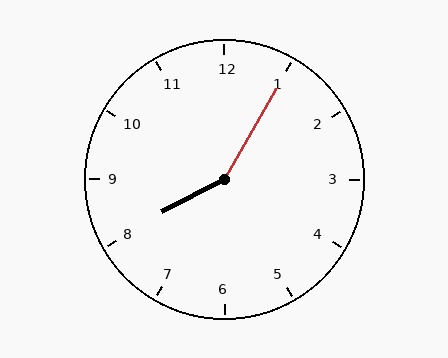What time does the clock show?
8:05.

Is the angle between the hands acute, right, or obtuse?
It is obtuse.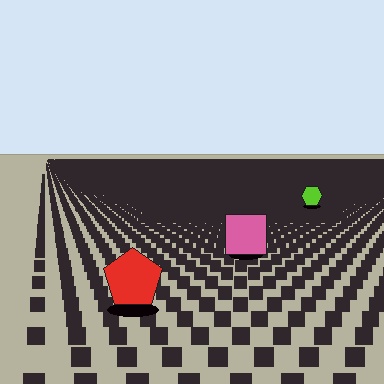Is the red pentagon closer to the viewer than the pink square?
Yes. The red pentagon is closer — you can tell from the texture gradient: the ground texture is coarser near it.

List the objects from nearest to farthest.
From nearest to farthest: the red pentagon, the pink square, the lime hexagon.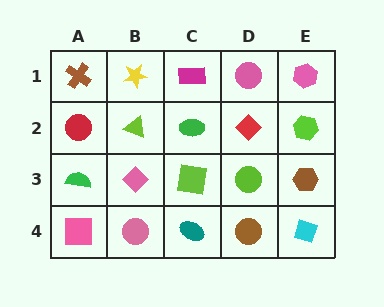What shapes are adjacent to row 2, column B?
A yellow star (row 1, column B), a pink diamond (row 3, column B), a red circle (row 2, column A), a green ellipse (row 2, column C).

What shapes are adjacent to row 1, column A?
A red circle (row 2, column A), a yellow star (row 1, column B).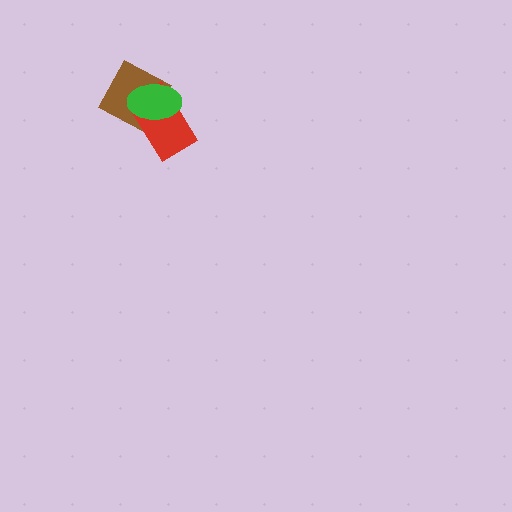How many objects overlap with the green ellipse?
2 objects overlap with the green ellipse.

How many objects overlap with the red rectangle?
2 objects overlap with the red rectangle.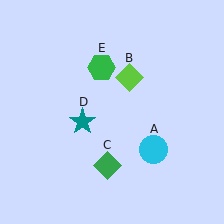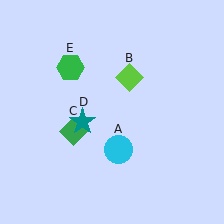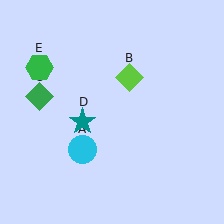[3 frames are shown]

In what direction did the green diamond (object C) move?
The green diamond (object C) moved up and to the left.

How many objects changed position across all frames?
3 objects changed position: cyan circle (object A), green diamond (object C), green hexagon (object E).